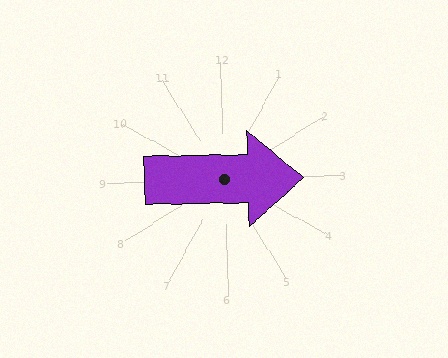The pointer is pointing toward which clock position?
Roughly 3 o'clock.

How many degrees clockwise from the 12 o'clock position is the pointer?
Approximately 91 degrees.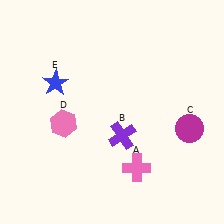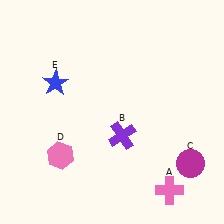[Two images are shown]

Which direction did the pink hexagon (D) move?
The pink hexagon (D) moved down.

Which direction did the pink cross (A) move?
The pink cross (A) moved right.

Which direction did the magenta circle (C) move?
The magenta circle (C) moved down.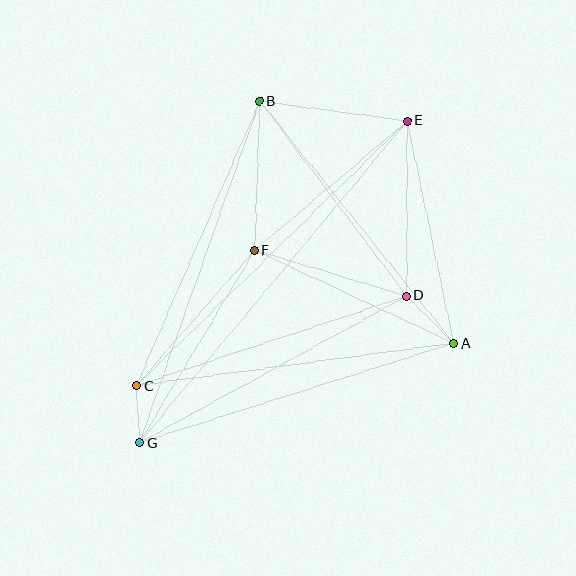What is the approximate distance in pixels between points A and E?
The distance between A and E is approximately 228 pixels.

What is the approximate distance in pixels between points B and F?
The distance between B and F is approximately 149 pixels.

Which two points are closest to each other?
Points C and G are closest to each other.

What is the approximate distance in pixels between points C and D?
The distance between C and D is approximately 284 pixels.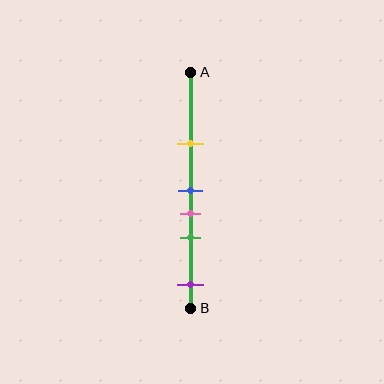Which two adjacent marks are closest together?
The blue and pink marks are the closest adjacent pair.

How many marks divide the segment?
There are 5 marks dividing the segment.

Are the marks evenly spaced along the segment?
No, the marks are not evenly spaced.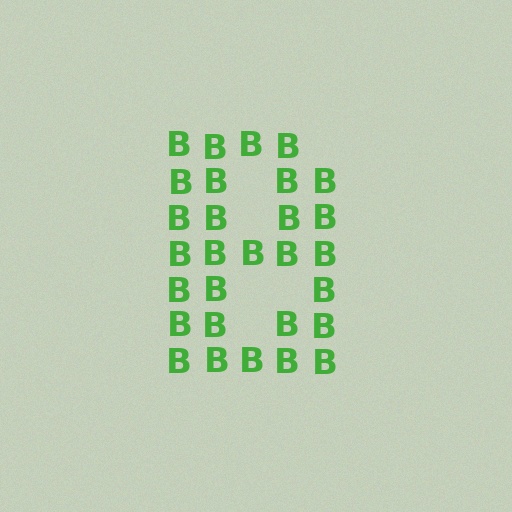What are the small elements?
The small elements are letter B's.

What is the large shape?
The large shape is the letter B.